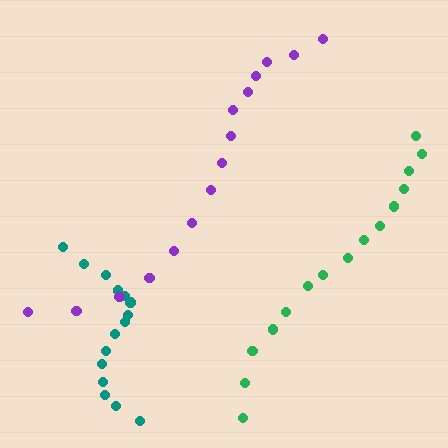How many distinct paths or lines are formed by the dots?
There are 3 distinct paths.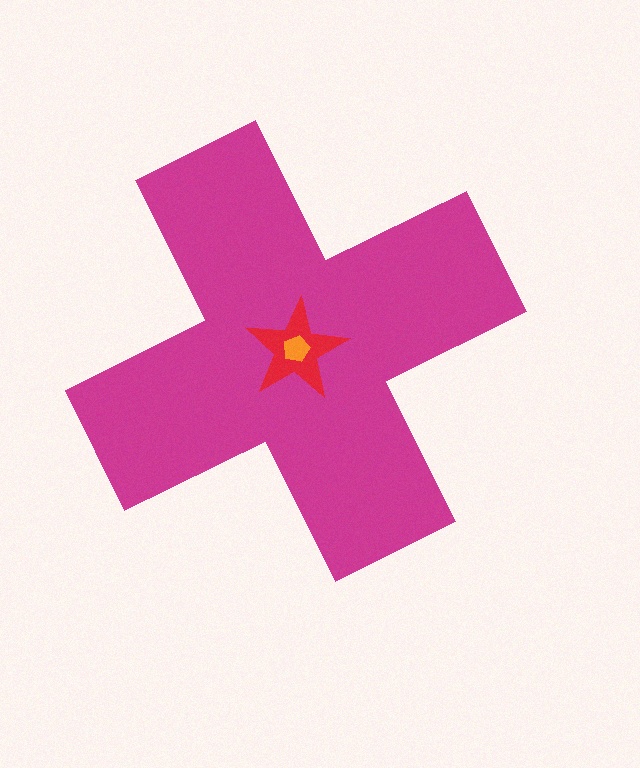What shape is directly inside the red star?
The orange pentagon.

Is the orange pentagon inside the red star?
Yes.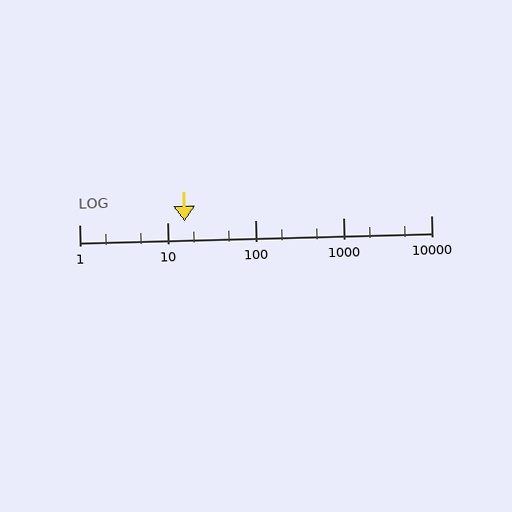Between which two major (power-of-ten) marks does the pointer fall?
The pointer is between 10 and 100.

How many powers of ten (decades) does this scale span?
The scale spans 4 decades, from 1 to 10000.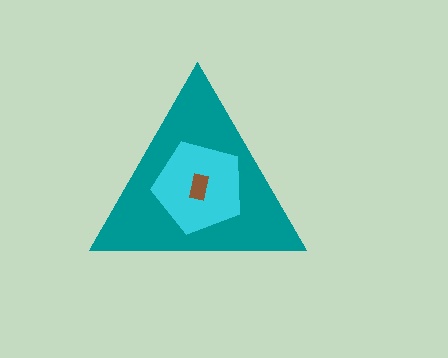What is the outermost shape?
The teal triangle.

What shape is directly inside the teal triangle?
The cyan pentagon.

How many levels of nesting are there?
3.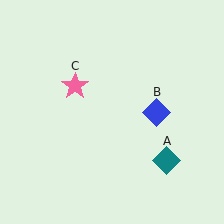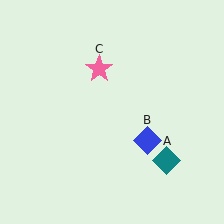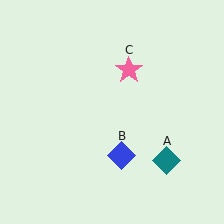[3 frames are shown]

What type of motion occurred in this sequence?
The blue diamond (object B), pink star (object C) rotated clockwise around the center of the scene.